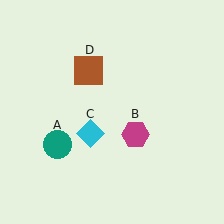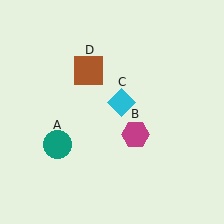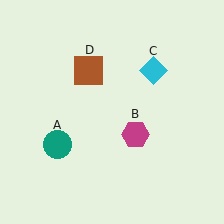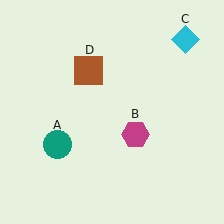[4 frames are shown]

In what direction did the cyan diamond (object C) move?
The cyan diamond (object C) moved up and to the right.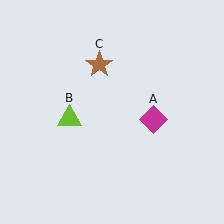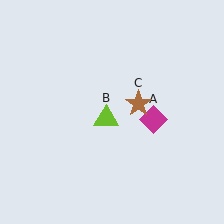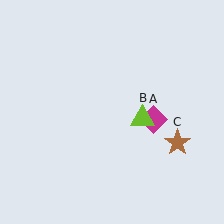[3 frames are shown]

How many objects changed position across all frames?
2 objects changed position: lime triangle (object B), brown star (object C).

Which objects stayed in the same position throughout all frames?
Magenta diamond (object A) remained stationary.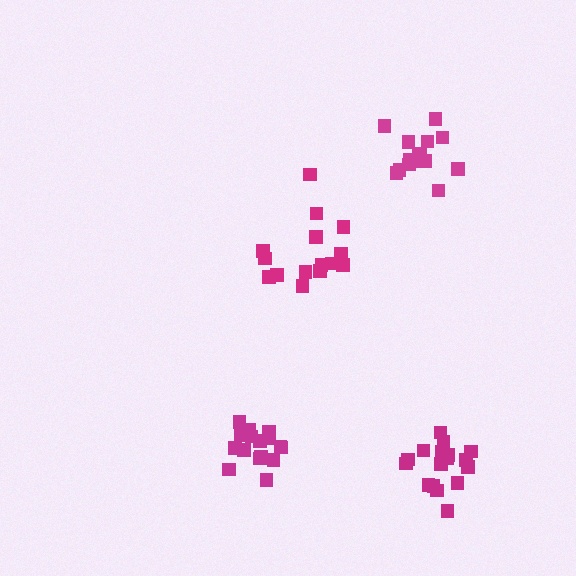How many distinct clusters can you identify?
There are 4 distinct clusters.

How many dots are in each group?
Group 1: 16 dots, Group 2: 15 dots, Group 3: 15 dots, Group 4: 17 dots (63 total).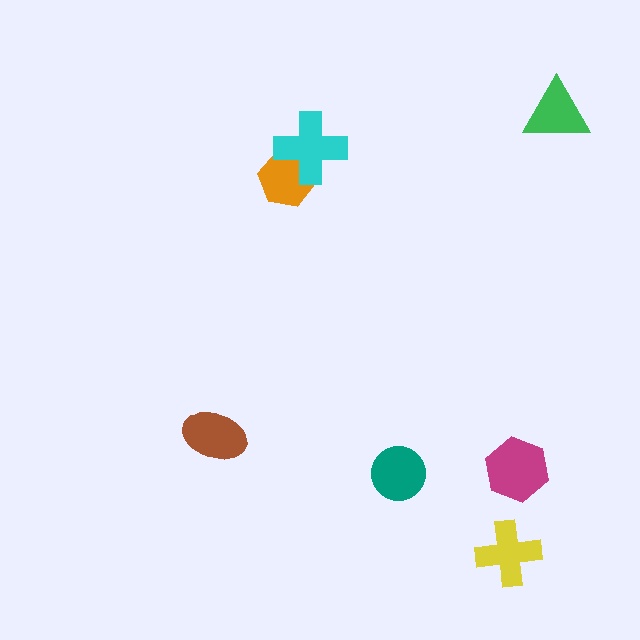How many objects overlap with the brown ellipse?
0 objects overlap with the brown ellipse.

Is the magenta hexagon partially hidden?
No, no other shape covers it.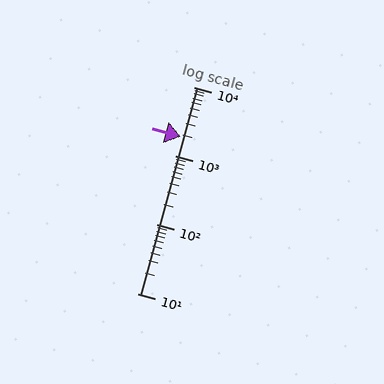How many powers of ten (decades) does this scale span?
The scale spans 3 decades, from 10 to 10000.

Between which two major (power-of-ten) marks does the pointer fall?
The pointer is between 1000 and 10000.